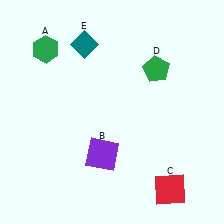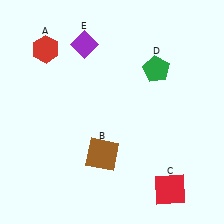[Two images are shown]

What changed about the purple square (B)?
In Image 1, B is purple. In Image 2, it changed to brown.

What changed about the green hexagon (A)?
In Image 1, A is green. In Image 2, it changed to red.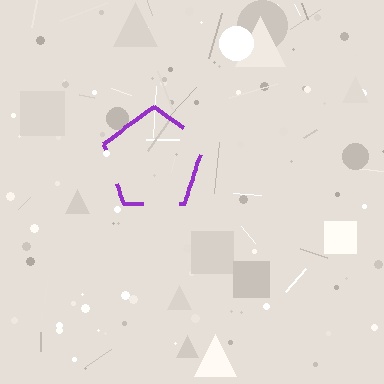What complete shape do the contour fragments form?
The contour fragments form a pentagon.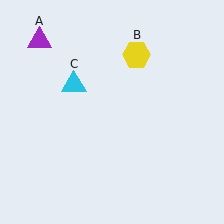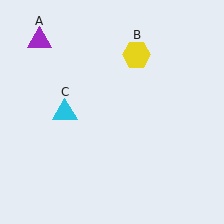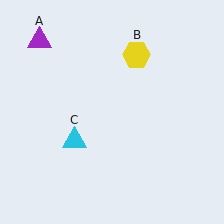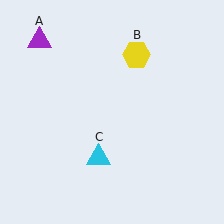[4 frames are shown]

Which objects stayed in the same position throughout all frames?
Purple triangle (object A) and yellow hexagon (object B) remained stationary.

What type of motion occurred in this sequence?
The cyan triangle (object C) rotated counterclockwise around the center of the scene.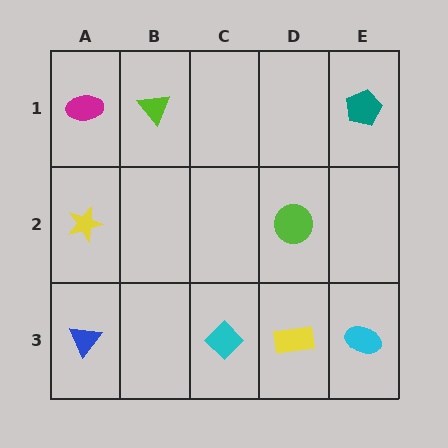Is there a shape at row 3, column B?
No, that cell is empty.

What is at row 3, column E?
A cyan ellipse.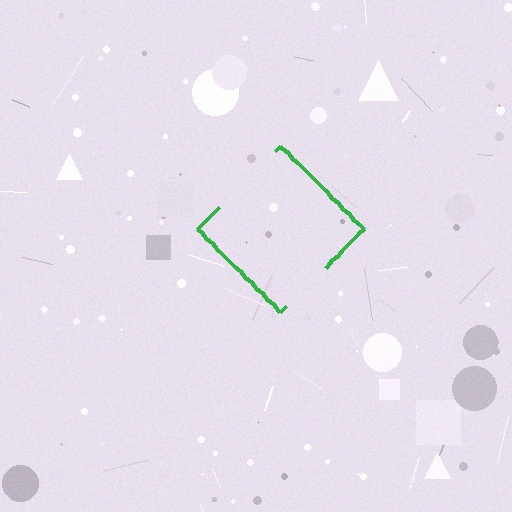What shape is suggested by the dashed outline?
The dashed outline suggests a diamond.